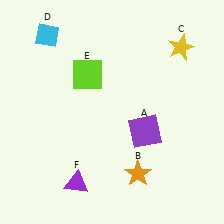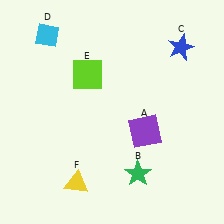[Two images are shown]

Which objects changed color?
B changed from orange to green. C changed from yellow to blue. F changed from purple to yellow.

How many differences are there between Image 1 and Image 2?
There are 3 differences between the two images.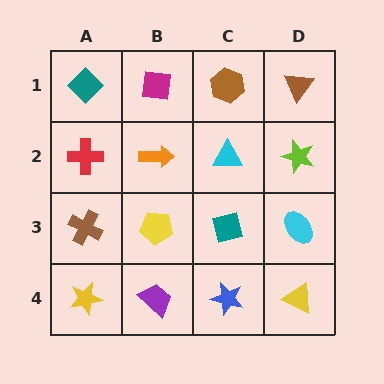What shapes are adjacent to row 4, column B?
A yellow pentagon (row 3, column B), a yellow star (row 4, column A), a blue star (row 4, column C).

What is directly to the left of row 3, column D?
A teal diamond.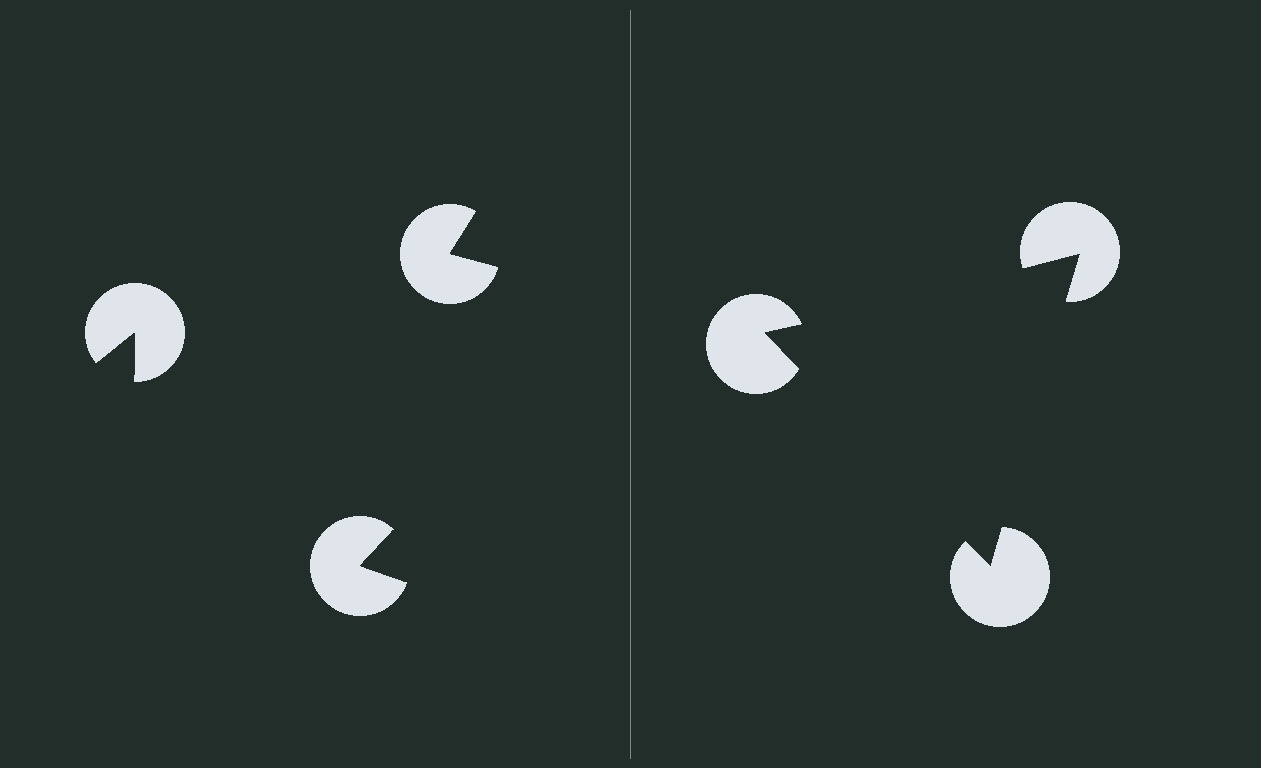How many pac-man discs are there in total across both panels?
6 — 3 on each side.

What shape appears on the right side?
An illusory triangle.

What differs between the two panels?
The pac-man discs are positioned identically on both sides; only the wedge orientations differ. On the right they align to a triangle; on the left they are misaligned.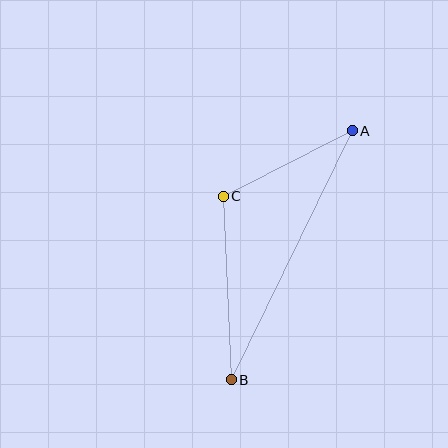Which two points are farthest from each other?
Points A and B are farthest from each other.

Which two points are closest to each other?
Points A and C are closest to each other.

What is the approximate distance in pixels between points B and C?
The distance between B and C is approximately 184 pixels.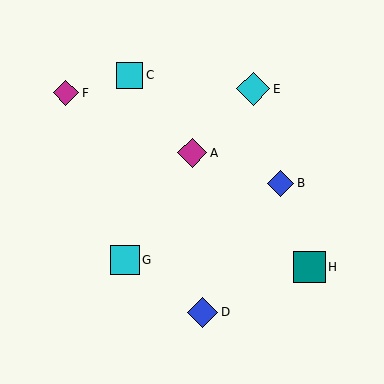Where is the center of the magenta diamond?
The center of the magenta diamond is at (192, 153).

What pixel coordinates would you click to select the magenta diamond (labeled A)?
Click at (192, 153) to select the magenta diamond A.